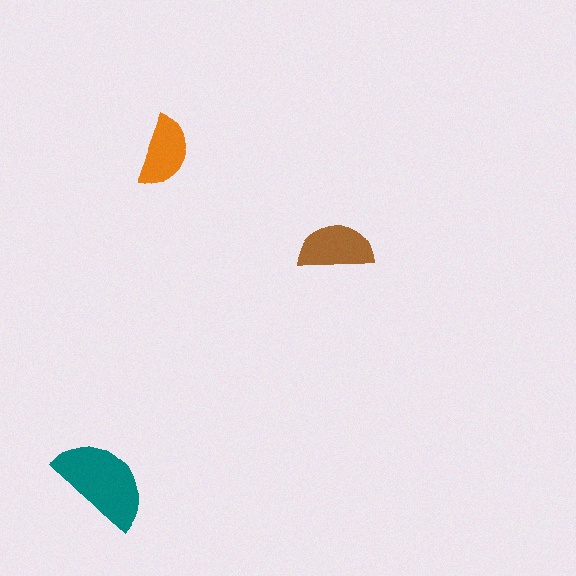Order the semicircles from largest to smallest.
the teal one, the brown one, the orange one.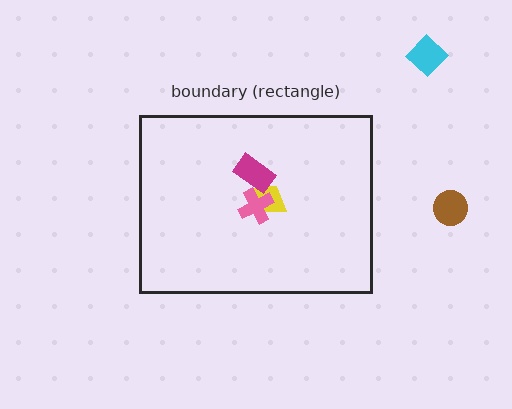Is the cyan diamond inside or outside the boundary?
Outside.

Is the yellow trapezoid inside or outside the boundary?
Inside.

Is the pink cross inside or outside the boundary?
Inside.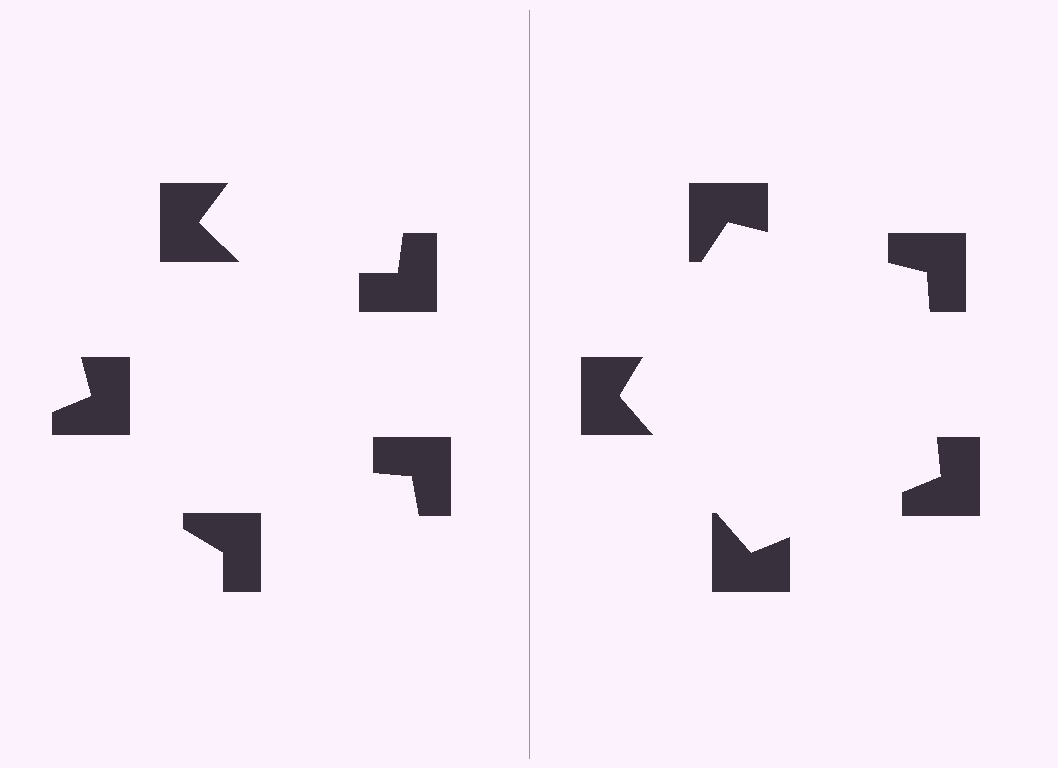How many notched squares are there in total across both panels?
10 — 5 on each side.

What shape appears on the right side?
An illusory pentagon.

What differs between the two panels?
The notched squares are positioned identically on both sides; only the wedge orientations differ. On the right they align to a pentagon; on the left they are misaligned.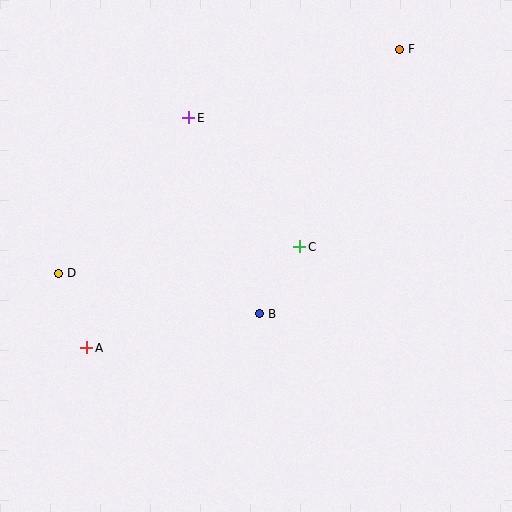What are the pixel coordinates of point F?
Point F is at (400, 49).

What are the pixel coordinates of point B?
Point B is at (260, 314).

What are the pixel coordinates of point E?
Point E is at (189, 118).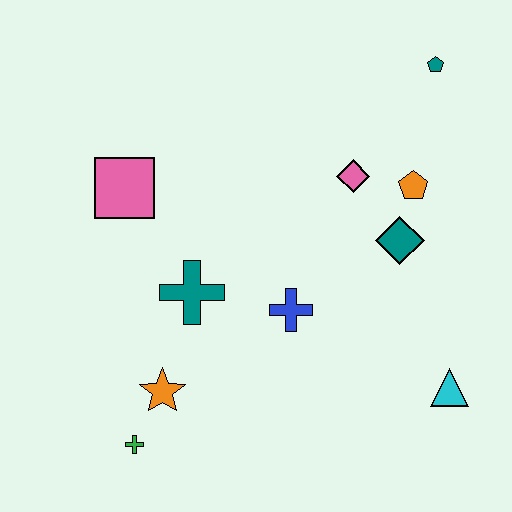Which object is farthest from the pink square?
The cyan triangle is farthest from the pink square.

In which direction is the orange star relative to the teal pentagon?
The orange star is below the teal pentagon.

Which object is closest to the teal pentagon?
The orange pentagon is closest to the teal pentagon.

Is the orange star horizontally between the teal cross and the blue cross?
No